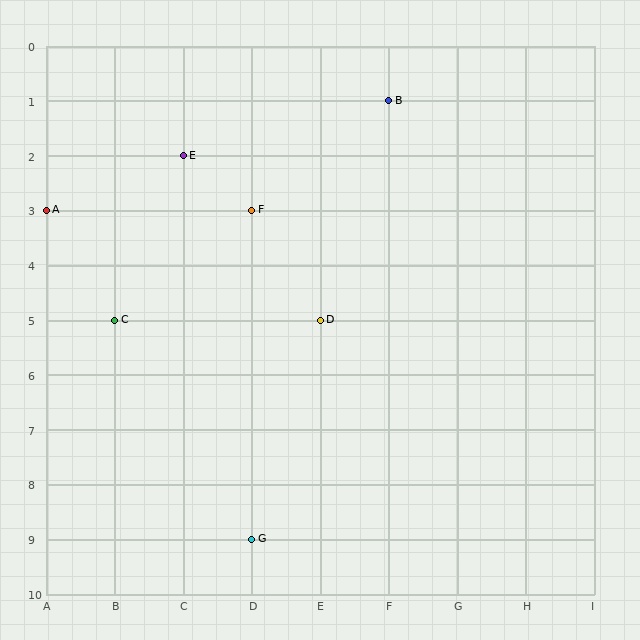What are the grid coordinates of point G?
Point G is at grid coordinates (D, 9).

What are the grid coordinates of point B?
Point B is at grid coordinates (F, 1).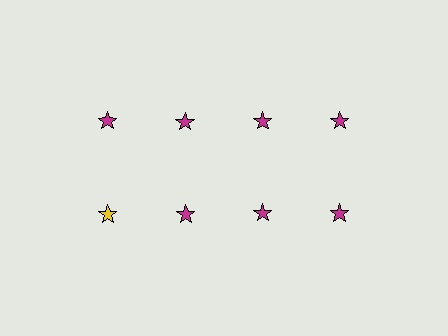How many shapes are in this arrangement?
There are 8 shapes arranged in a grid pattern.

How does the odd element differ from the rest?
It has a different color: yellow instead of magenta.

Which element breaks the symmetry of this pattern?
The yellow star in the second row, leftmost column breaks the symmetry. All other shapes are magenta stars.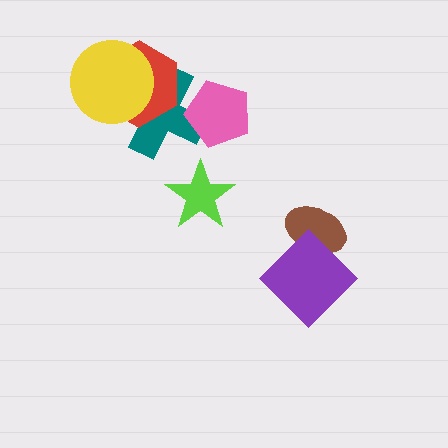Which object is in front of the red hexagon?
The yellow circle is in front of the red hexagon.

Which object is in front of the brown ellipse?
The purple diamond is in front of the brown ellipse.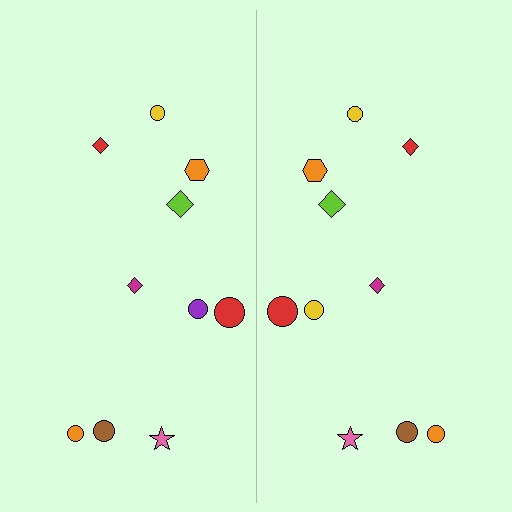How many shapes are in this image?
There are 20 shapes in this image.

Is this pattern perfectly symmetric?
No, the pattern is not perfectly symmetric. The yellow circle on the right side breaks the symmetry — its mirror counterpart is purple.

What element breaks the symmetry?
The yellow circle on the right side breaks the symmetry — its mirror counterpart is purple.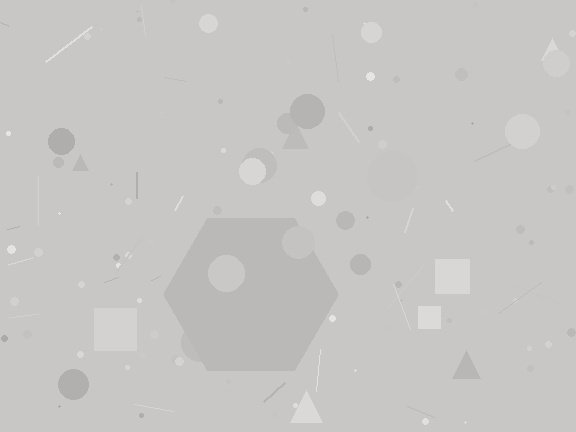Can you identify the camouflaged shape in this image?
The camouflaged shape is a hexagon.